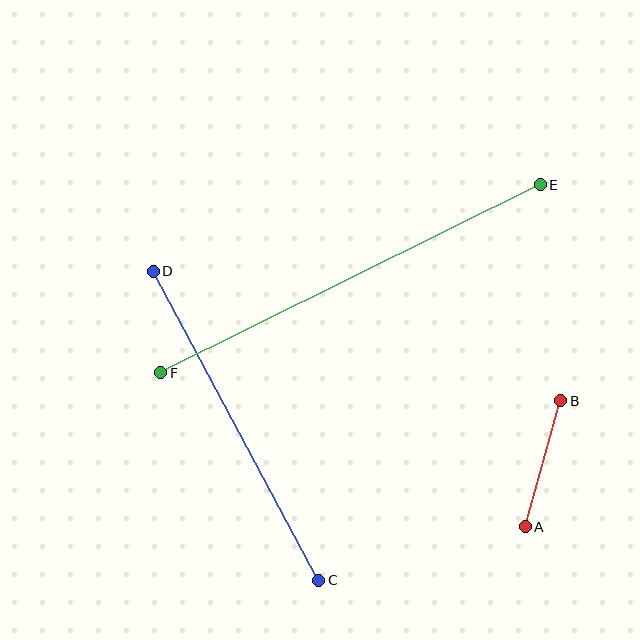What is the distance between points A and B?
The distance is approximately 131 pixels.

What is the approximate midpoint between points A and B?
The midpoint is at approximately (543, 464) pixels.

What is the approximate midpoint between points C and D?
The midpoint is at approximately (236, 426) pixels.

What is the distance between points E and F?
The distance is approximately 423 pixels.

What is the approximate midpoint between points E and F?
The midpoint is at approximately (350, 279) pixels.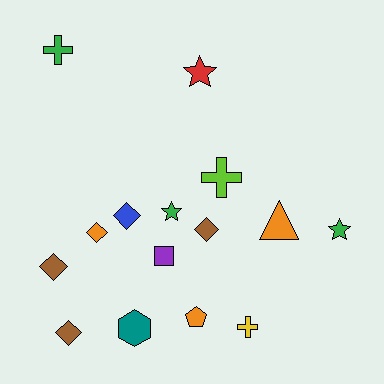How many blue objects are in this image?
There is 1 blue object.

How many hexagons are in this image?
There is 1 hexagon.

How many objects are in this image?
There are 15 objects.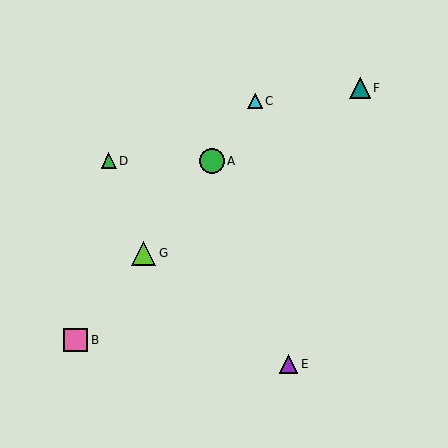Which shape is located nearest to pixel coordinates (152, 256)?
The lime triangle (labeled G) at (144, 253) is nearest to that location.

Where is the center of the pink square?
The center of the pink square is at (76, 340).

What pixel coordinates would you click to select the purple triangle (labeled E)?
Click at (289, 364) to select the purple triangle E.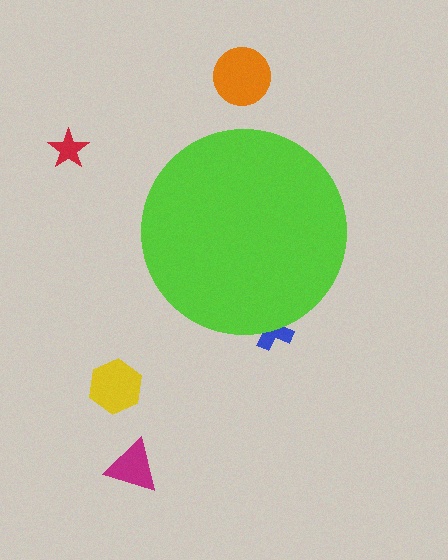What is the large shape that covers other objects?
A lime circle.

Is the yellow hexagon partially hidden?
No, the yellow hexagon is fully visible.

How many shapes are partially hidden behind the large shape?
1 shape is partially hidden.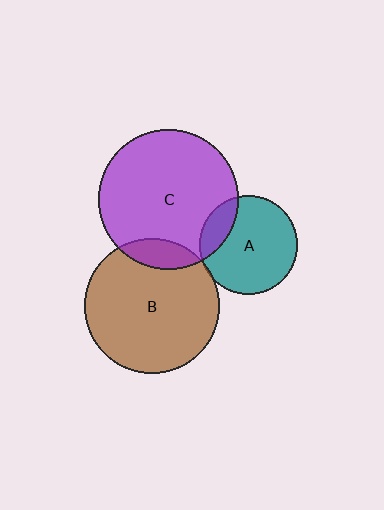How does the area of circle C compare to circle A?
Approximately 2.0 times.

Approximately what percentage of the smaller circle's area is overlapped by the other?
Approximately 5%.